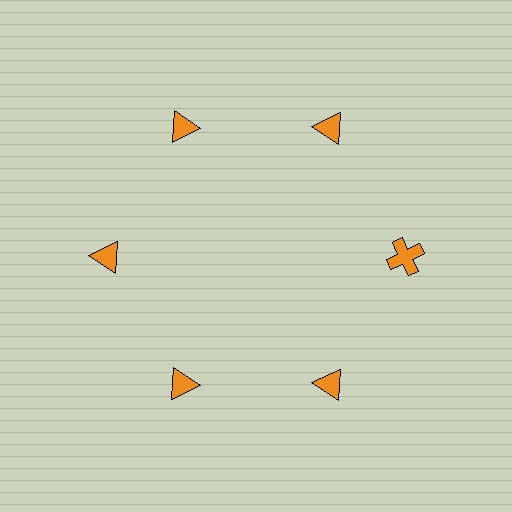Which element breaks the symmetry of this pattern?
The orange cross at roughly the 3 o'clock position breaks the symmetry. All other shapes are orange triangles.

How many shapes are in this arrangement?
There are 6 shapes arranged in a ring pattern.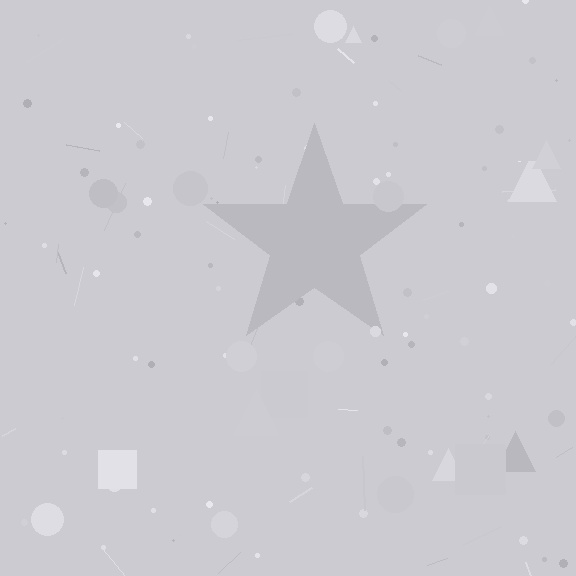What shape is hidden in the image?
A star is hidden in the image.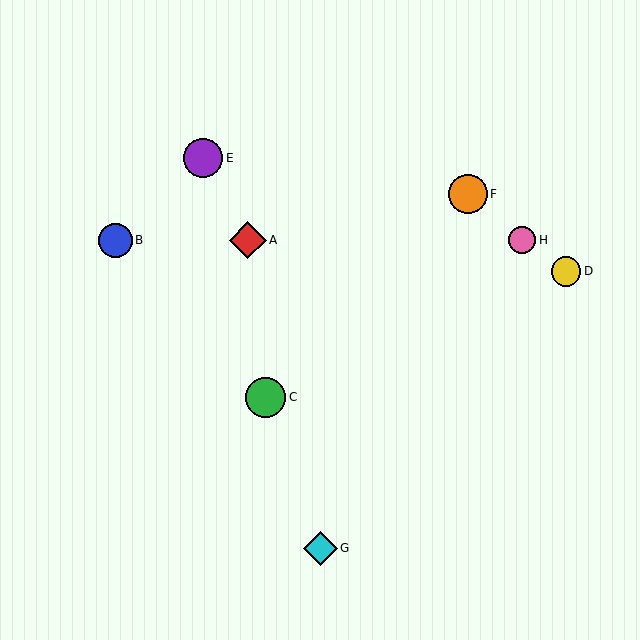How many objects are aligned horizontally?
3 objects (A, B, H) are aligned horizontally.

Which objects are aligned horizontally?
Objects A, B, H are aligned horizontally.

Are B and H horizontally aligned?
Yes, both are at y≈240.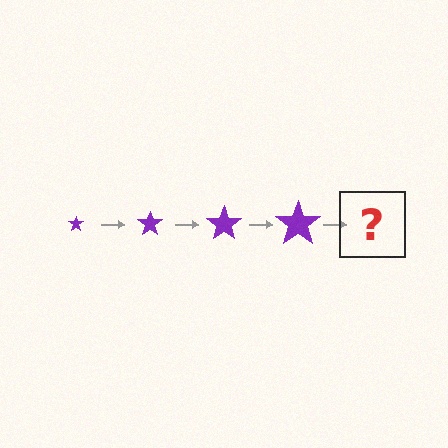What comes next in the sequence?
The next element should be a purple star, larger than the previous one.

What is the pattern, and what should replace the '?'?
The pattern is that the star gets progressively larger each step. The '?' should be a purple star, larger than the previous one.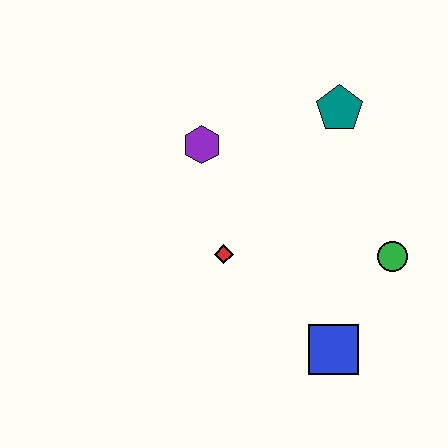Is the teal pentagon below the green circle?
No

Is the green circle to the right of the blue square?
Yes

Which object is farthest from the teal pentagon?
The blue square is farthest from the teal pentagon.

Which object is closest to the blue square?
The green circle is closest to the blue square.